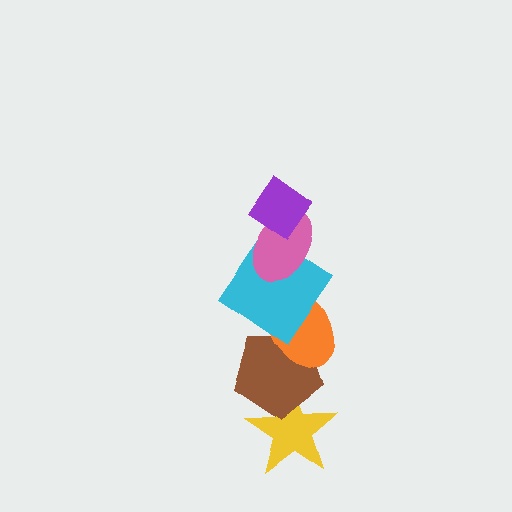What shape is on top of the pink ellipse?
The purple diamond is on top of the pink ellipse.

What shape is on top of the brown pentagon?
The orange ellipse is on top of the brown pentagon.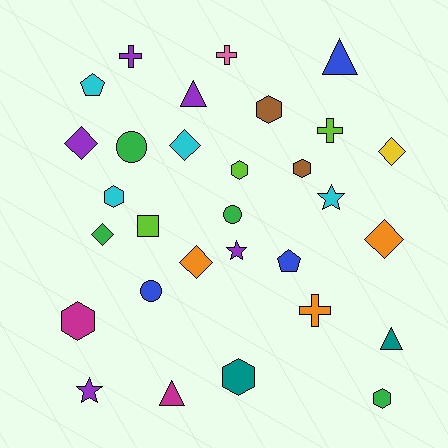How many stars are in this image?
There are 3 stars.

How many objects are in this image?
There are 30 objects.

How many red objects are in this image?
There are no red objects.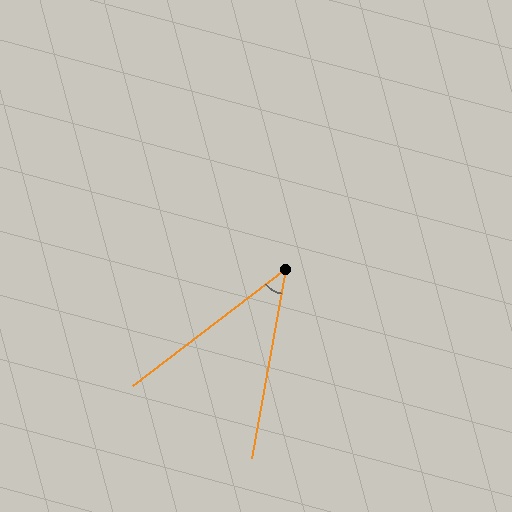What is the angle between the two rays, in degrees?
Approximately 43 degrees.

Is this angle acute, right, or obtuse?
It is acute.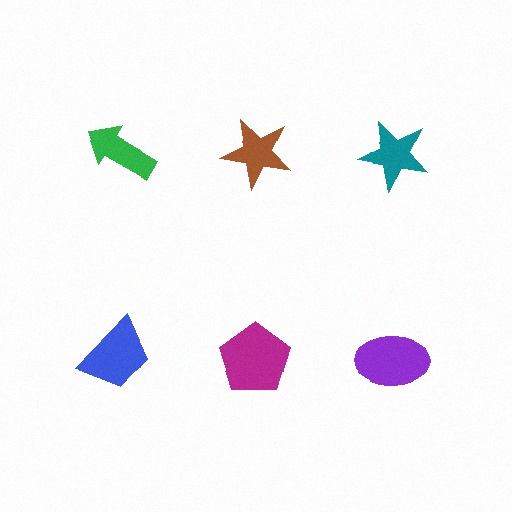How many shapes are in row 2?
3 shapes.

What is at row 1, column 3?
A teal star.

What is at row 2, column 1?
A blue trapezoid.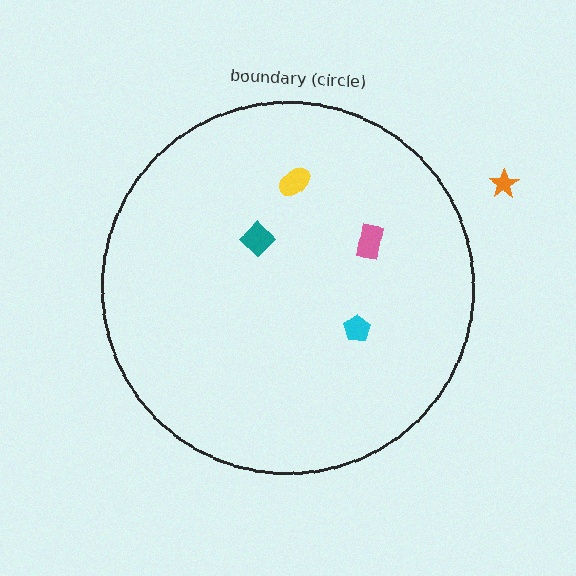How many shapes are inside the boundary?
4 inside, 1 outside.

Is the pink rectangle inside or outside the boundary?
Inside.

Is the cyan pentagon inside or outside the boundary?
Inside.